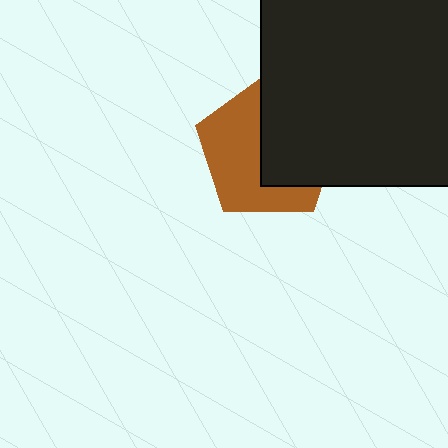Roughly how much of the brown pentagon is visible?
About half of it is visible (roughly 51%).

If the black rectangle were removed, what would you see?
You would see the complete brown pentagon.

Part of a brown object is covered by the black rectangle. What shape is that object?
It is a pentagon.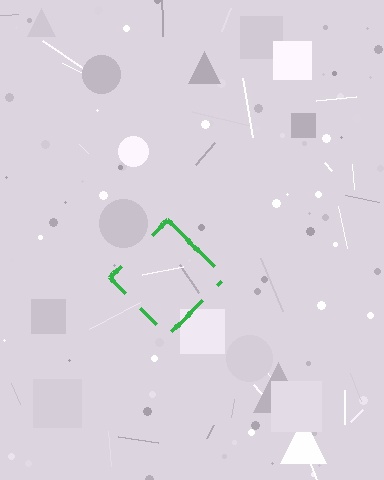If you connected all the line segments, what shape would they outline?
They would outline a diamond.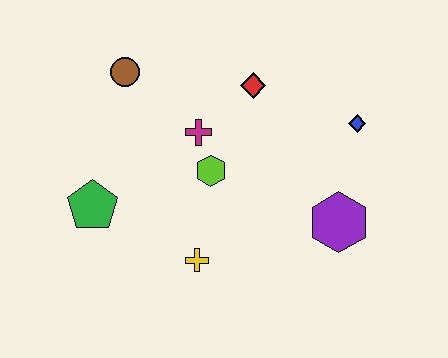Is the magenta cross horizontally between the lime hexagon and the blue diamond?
No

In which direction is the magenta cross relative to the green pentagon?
The magenta cross is to the right of the green pentagon.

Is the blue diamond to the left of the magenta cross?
No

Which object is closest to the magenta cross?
The lime hexagon is closest to the magenta cross.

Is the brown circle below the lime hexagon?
No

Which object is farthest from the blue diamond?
The green pentagon is farthest from the blue diamond.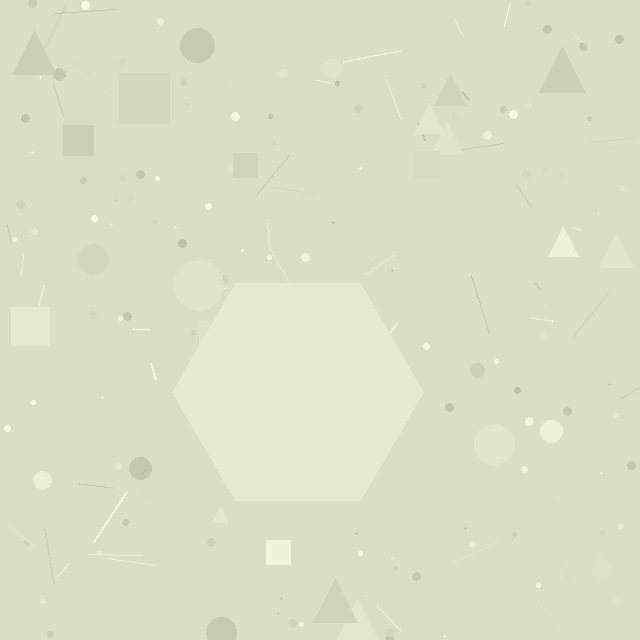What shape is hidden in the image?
A hexagon is hidden in the image.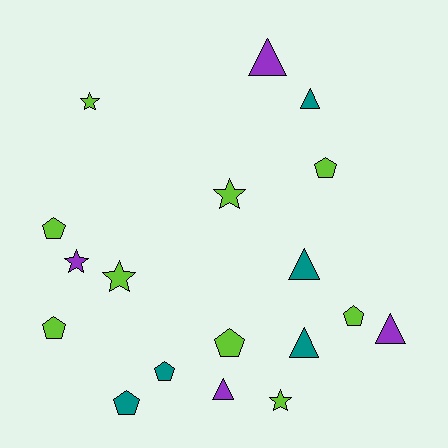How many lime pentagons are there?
There are 5 lime pentagons.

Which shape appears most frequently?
Pentagon, with 7 objects.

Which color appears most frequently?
Lime, with 9 objects.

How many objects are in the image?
There are 18 objects.